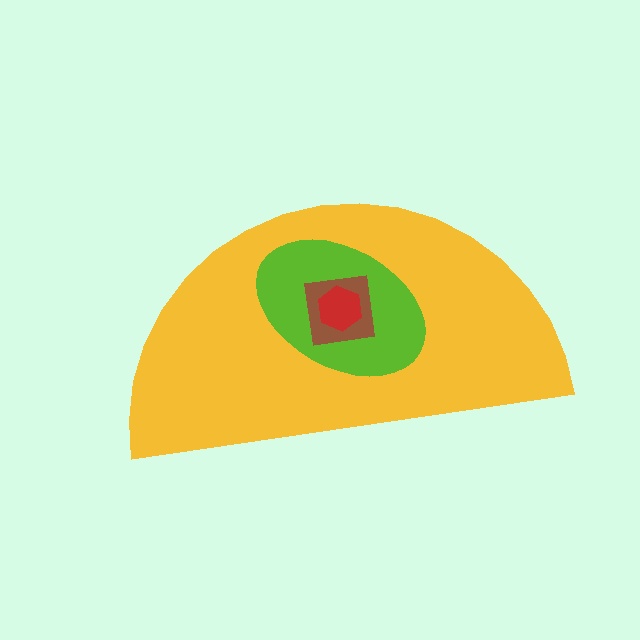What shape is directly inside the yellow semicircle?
The lime ellipse.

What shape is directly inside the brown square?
The red hexagon.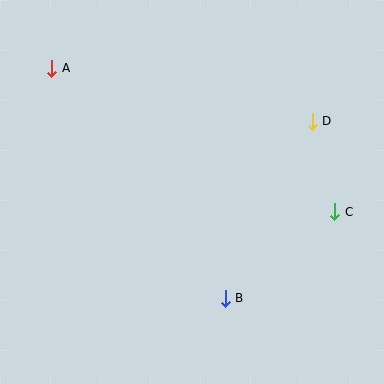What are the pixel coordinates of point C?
Point C is at (335, 212).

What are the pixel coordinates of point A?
Point A is at (52, 68).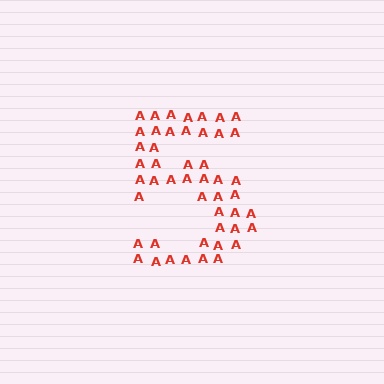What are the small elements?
The small elements are letter A's.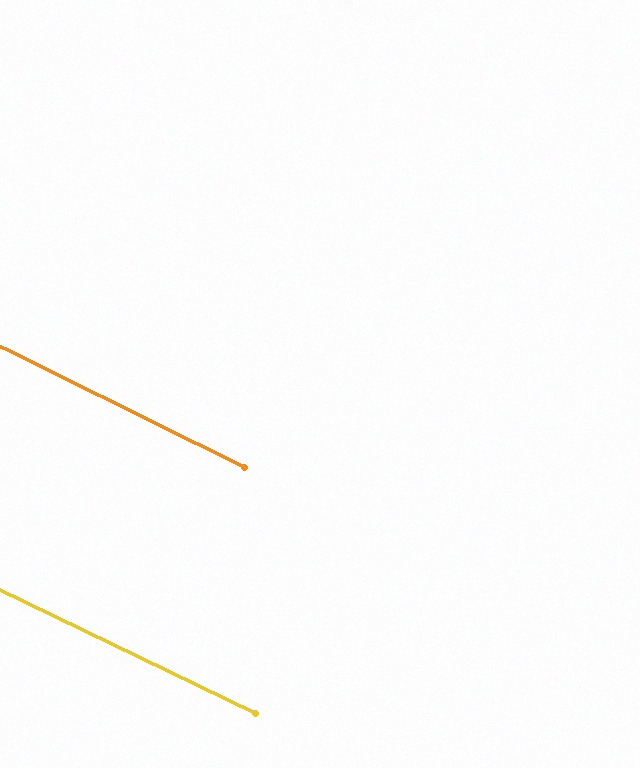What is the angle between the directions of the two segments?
Approximately 1 degree.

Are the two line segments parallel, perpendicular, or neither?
Parallel — their directions differ by only 0.6°.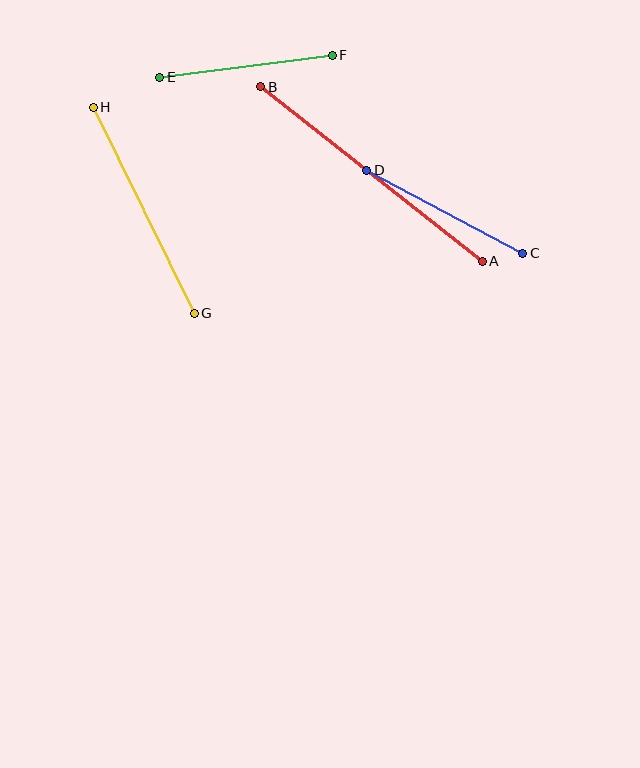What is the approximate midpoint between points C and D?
The midpoint is at approximately (445, 212) pixels.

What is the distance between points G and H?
The distance is approximately 229 pixels.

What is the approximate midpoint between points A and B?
The midpoint is at approximately (372, 174) pixels.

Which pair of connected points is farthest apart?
Points A and B are farthest apart.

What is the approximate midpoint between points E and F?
The midpoint is at approximately (246, 66) pixels.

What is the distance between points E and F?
The distance is approximately 174 pixels.